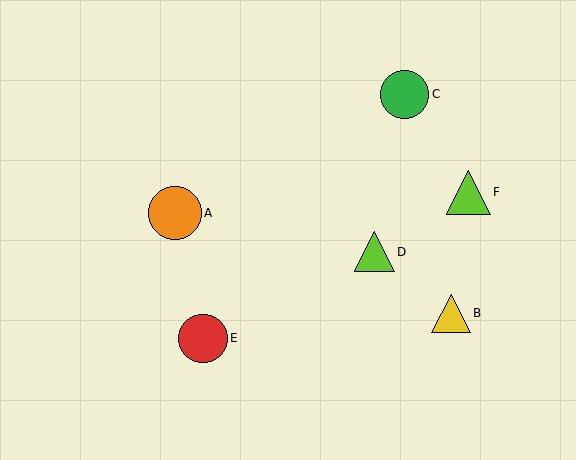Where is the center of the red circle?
The center of the red circle is at (203, 339).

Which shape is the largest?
The orange circle (labeled A) is the largest.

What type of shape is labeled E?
Shape E is a red circle.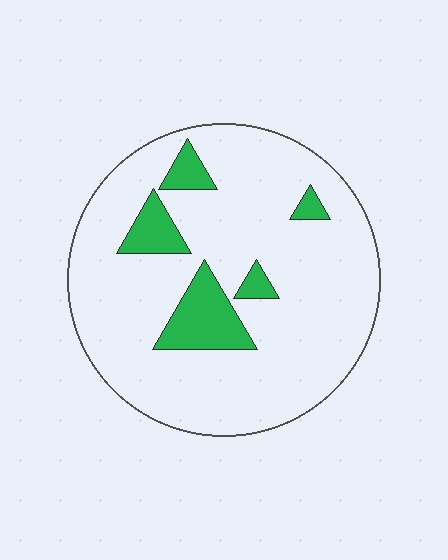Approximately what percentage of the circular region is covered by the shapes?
Approximately 15%.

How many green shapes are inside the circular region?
5.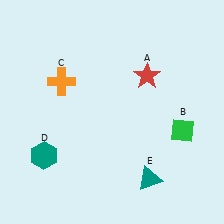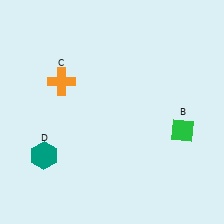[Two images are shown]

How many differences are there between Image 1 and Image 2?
There are 2 differences between the two images.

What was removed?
The red star (A), the teal triangle (E) were removed in Image 2.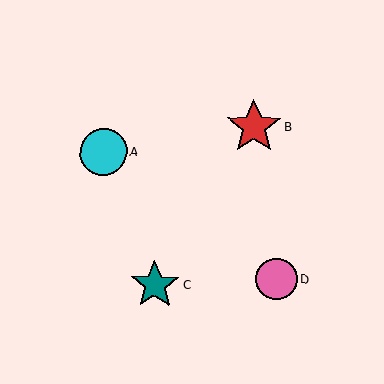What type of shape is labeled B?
Shape B is a red star.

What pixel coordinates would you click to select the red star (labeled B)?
Click at (254, 127) to select the red star B.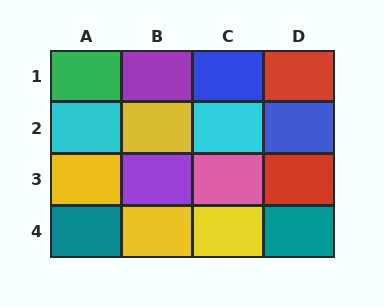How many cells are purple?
2 cells are purple.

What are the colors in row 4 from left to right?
Teal, yellow, yellow, teal.